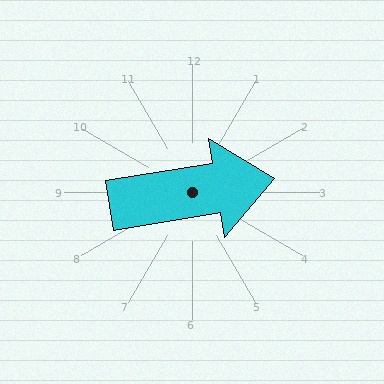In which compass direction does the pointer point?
East.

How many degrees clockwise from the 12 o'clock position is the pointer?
Approximately 81 degrees.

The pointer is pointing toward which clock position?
Roughly 3 o'clock.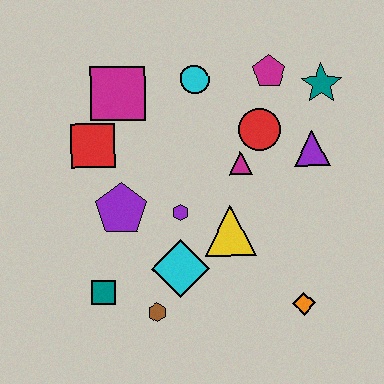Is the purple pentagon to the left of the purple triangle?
Yes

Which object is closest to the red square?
The magenta square is closest to the red square.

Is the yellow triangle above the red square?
No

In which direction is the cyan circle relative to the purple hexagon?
The cyan circle is above the purple hexagon.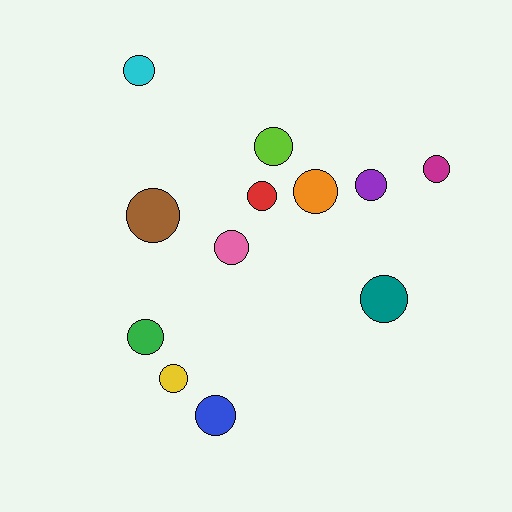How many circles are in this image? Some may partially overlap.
There are 12 circles.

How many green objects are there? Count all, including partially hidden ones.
There is 1 green object.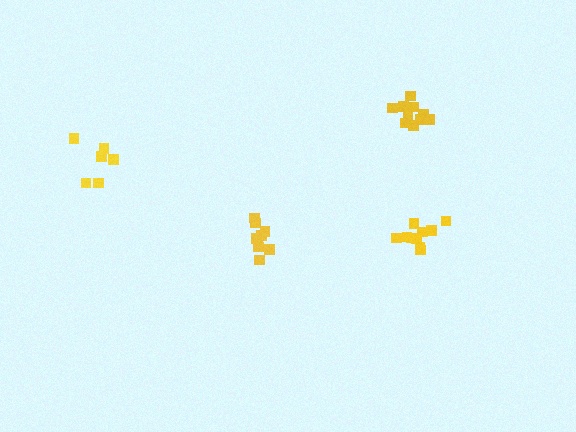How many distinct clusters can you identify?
There are 4 distinct clusters.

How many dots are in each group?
Group 1: 10 dots, Group 2: 10 dots, Group 3: 9 dots, Group 4: 6 dots (35 total).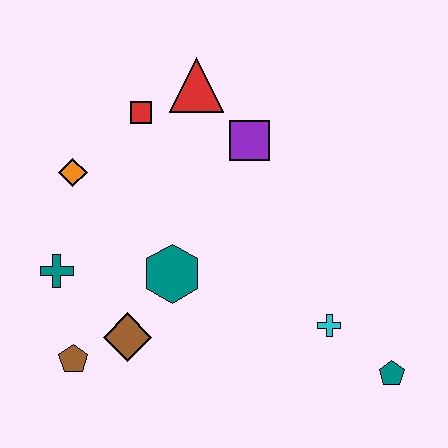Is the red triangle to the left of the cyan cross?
Yes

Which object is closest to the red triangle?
The red square is closest to the red triangle.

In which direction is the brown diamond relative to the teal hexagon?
The brown diamond is below the teal hexagon.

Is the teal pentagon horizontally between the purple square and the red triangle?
No